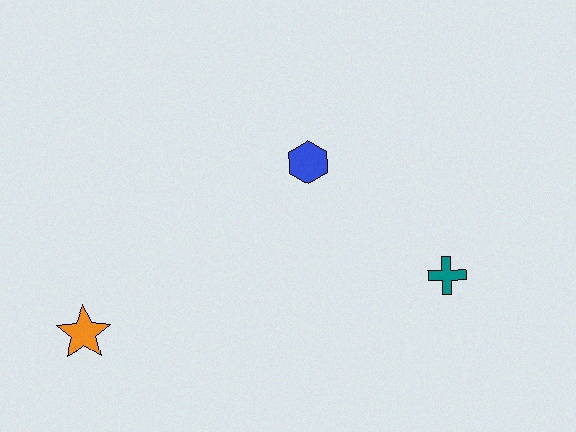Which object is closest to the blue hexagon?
The teal cross is closest to the blue hexagon.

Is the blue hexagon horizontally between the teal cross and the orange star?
Yes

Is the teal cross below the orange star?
No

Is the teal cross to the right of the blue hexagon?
Yes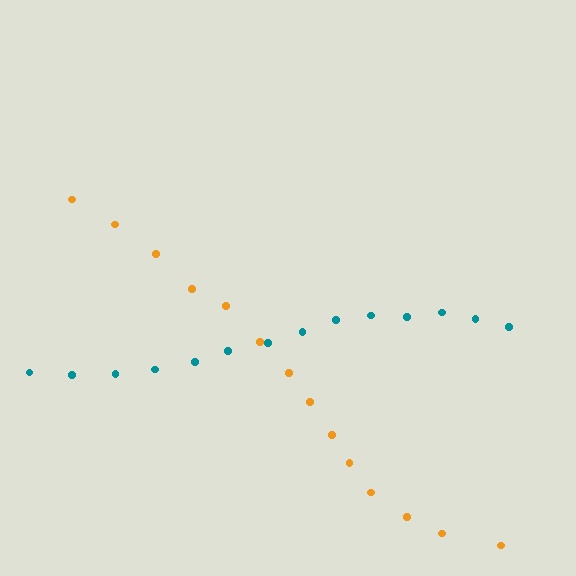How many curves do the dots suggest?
There are 2 distinct paths.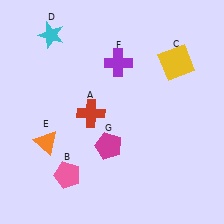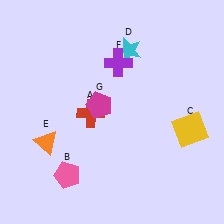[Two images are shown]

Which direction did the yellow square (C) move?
The yellow square (C) moved down.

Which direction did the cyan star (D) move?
The cyan star (D) moved right.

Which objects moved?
The objects that moved are: the yellow square (C), the cyan star (D), the magenta pentagon (G).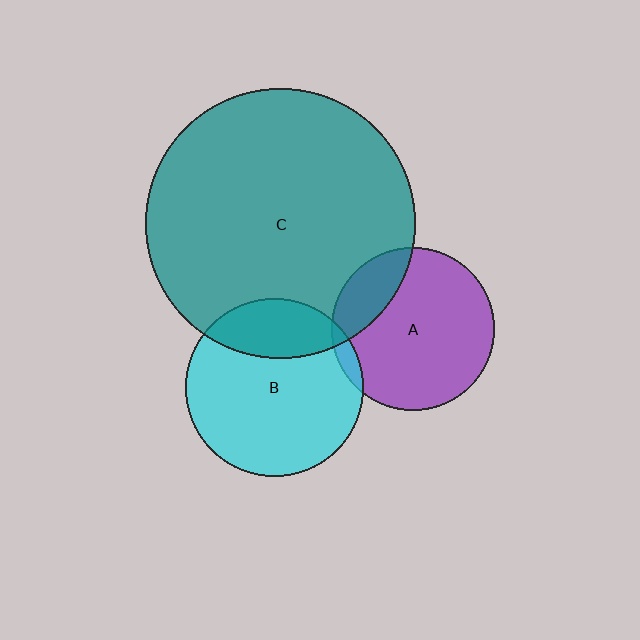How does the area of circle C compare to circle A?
Approximately 2.7 times.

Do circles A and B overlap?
Yes.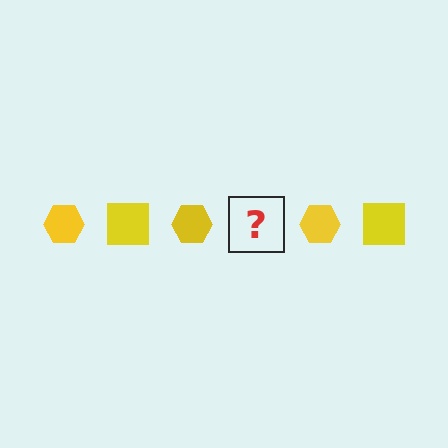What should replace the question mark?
The question mark should be replaced with a yellow square.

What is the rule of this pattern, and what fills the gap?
The rule is that the pattern cycles through hexagon, square shapes in yellow. The gap should be filled with a yellow square.